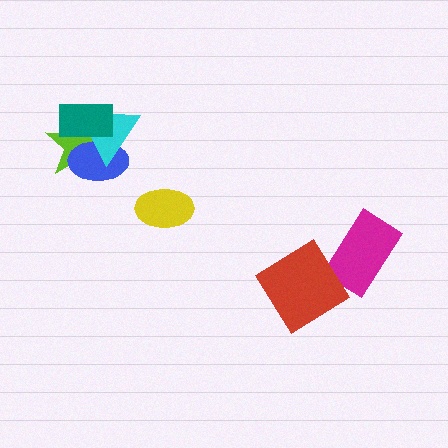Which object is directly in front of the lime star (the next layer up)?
The blue ellipse is directly in front of the lime star.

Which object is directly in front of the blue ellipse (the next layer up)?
The cyan triangle is directly in front of the blue ellipse.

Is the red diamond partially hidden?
No, no other shape covers it.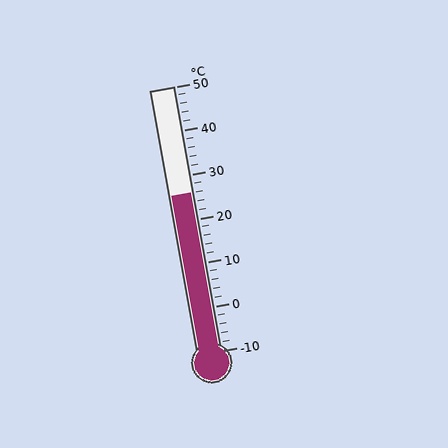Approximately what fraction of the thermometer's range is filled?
The thermometer is filled to approximately 60% of its range.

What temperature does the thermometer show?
The thermometer shows approximately 26°C.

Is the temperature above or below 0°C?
The temperature is above 0°C.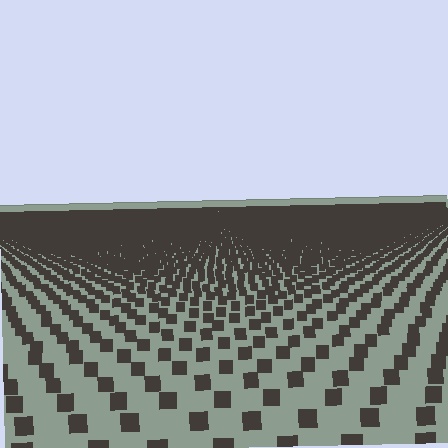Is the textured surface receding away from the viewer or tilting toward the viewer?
The surface is receding away from the viewer. Texture elements get smaller and denser toward the top.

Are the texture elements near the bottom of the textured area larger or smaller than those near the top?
Larger. Near the bottom, elements are closer to the viewer and appear at a bigger on-screen size.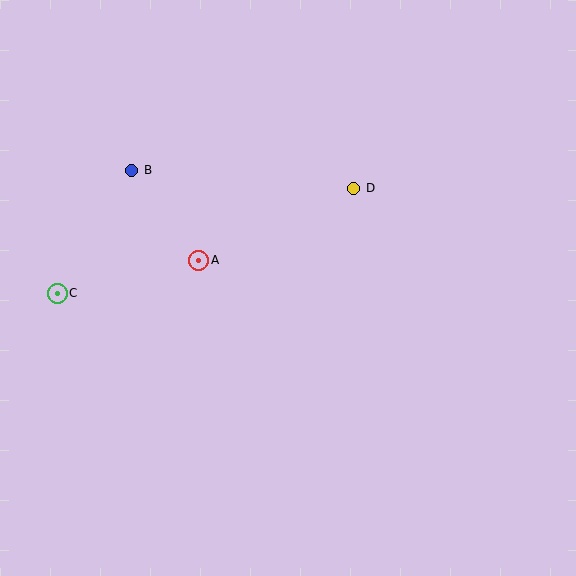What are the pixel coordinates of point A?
Point A is at (199, 260).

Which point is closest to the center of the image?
Point A at (199, 260) is closest to the center.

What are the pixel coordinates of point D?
Point D is at (354, 188).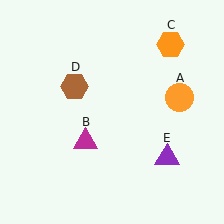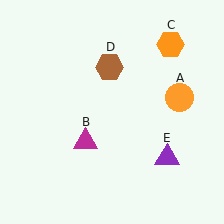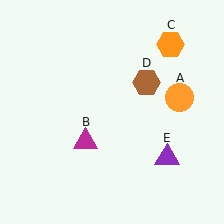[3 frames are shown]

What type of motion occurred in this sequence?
The brown hexagon (object D) rotated clockwise around the center of the scene.